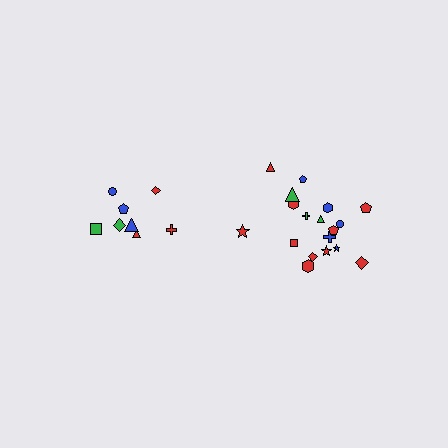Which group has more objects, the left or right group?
The right group.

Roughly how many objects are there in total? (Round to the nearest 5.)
Roughly 25 objects in total.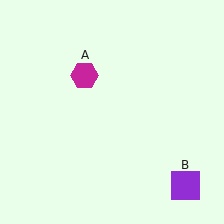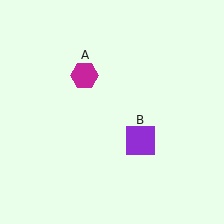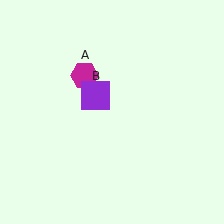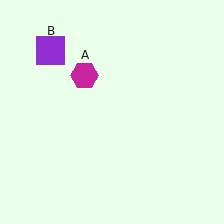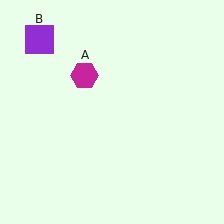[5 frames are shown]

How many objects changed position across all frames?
1 object changed position: purple square (object B).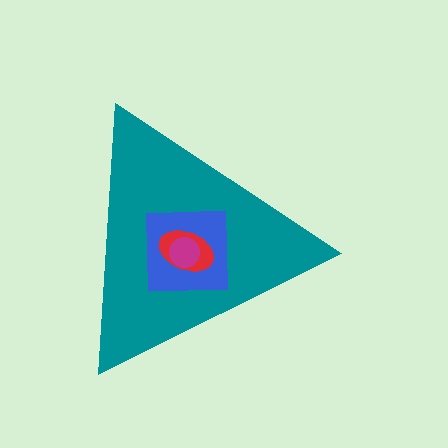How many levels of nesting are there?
4.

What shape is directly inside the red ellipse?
The magenta circle.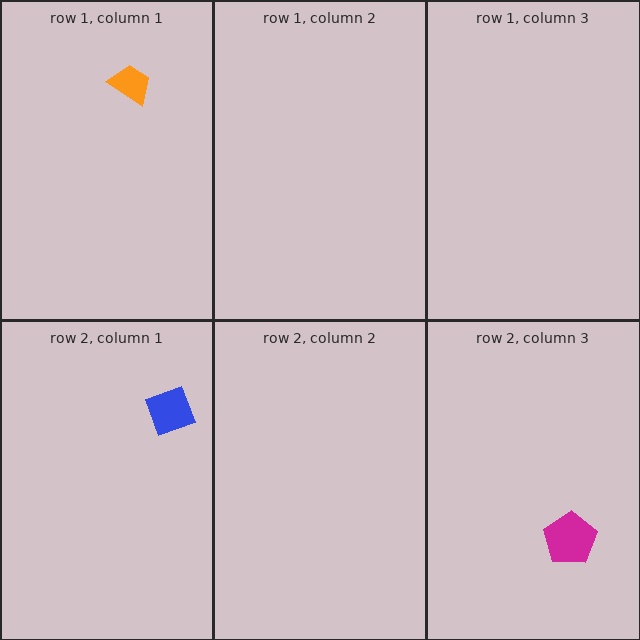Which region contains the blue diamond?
The row 2, column 1 region.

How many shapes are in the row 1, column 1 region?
1.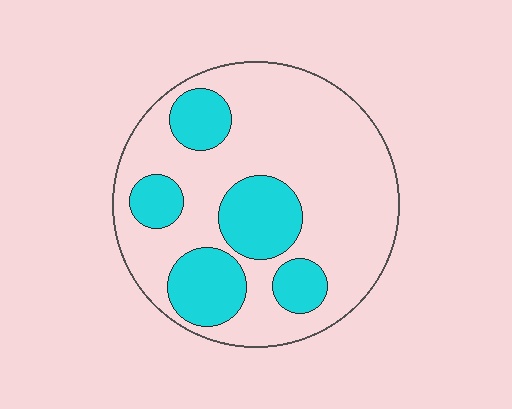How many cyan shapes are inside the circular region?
5.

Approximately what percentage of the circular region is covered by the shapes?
Approximately 30%.